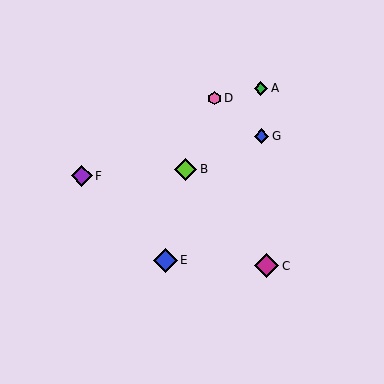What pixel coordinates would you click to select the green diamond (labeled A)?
Click at (261, 88) to select the green diamond A.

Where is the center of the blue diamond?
The center of the blue diamond is at (165, 260).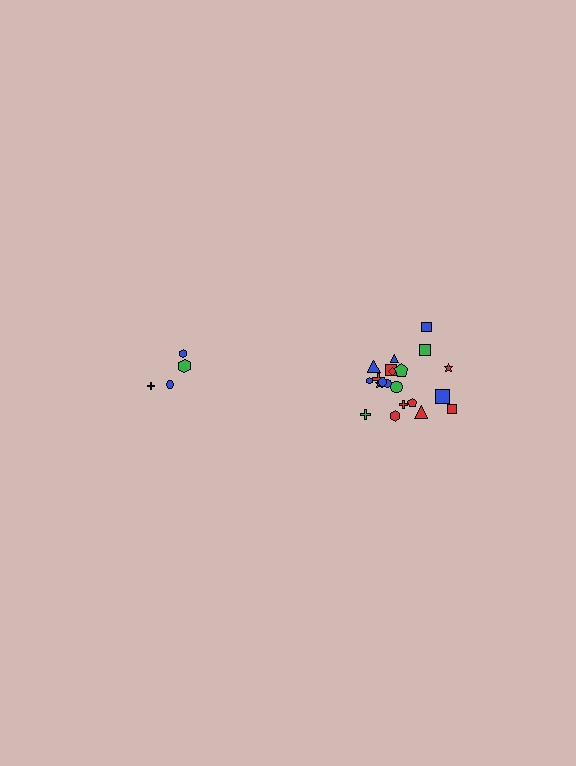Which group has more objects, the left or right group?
The right group.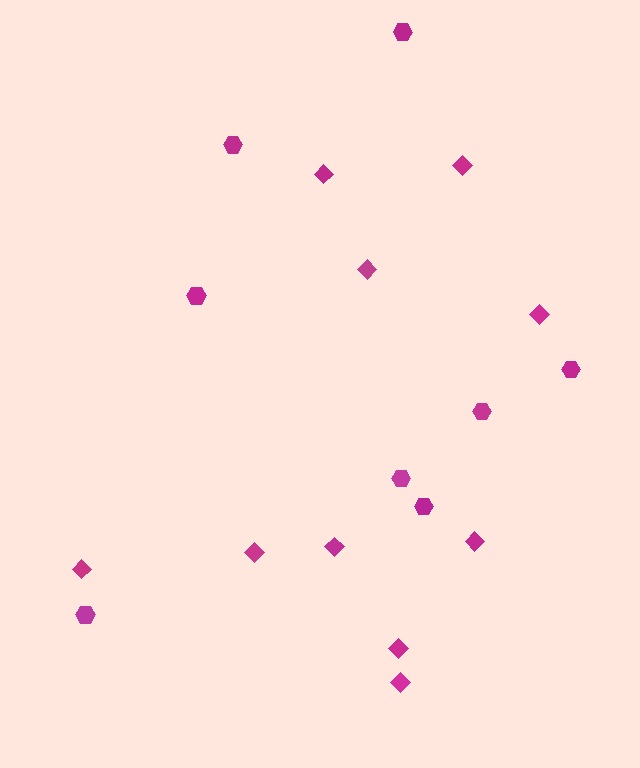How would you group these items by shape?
There are 2 groups: one group of diamonds (10) and one group of hexagons (8).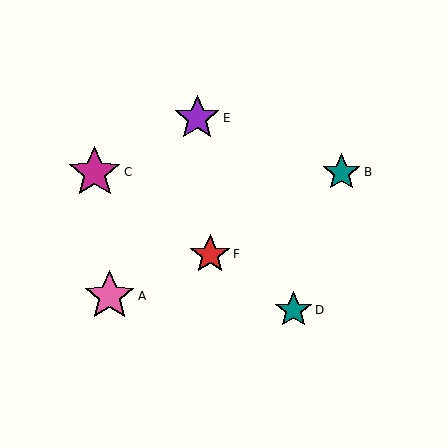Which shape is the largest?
The magenta star (labeled C) is the largest.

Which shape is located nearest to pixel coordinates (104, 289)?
The pink star (labeled A) at (109, 296) is nearest to that location.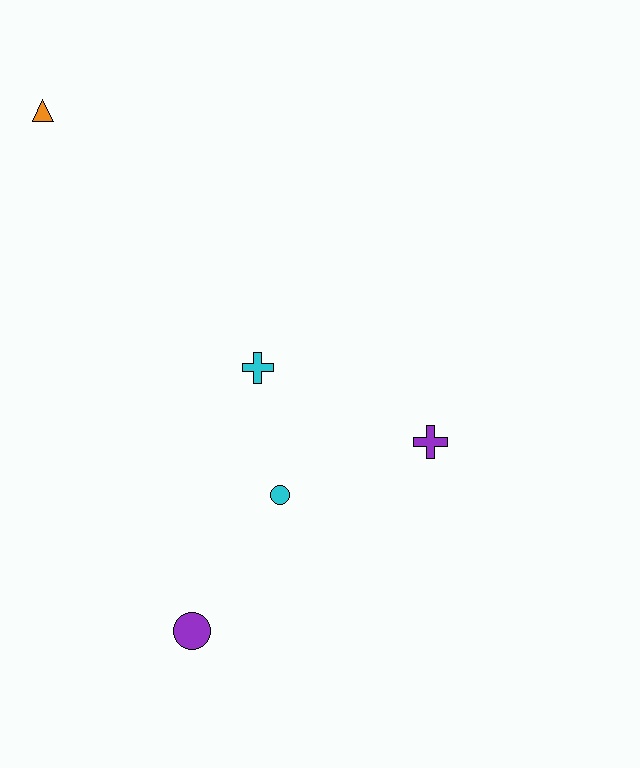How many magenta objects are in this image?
There are no magenta objects.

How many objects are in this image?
There are 5 objects.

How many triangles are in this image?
There is 1 triangle.